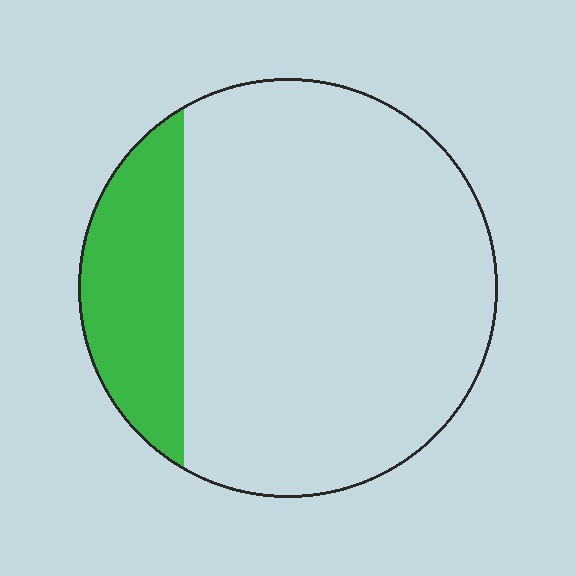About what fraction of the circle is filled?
About one fifth (1/5).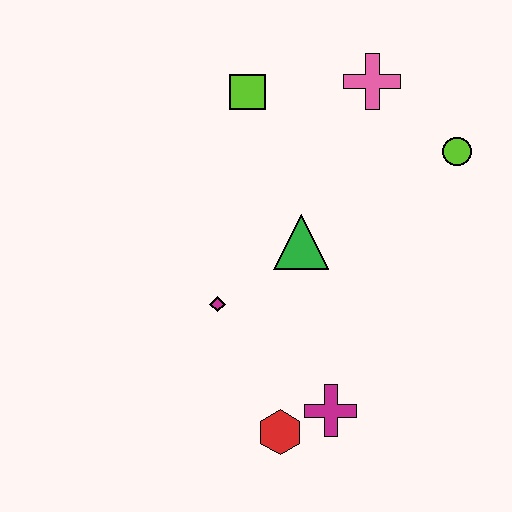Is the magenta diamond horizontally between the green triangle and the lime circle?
No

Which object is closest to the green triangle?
The magenta diamond is closest to the green triangle.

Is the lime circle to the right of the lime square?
Yes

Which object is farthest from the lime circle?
The red hexagon is farthest from the lime circle.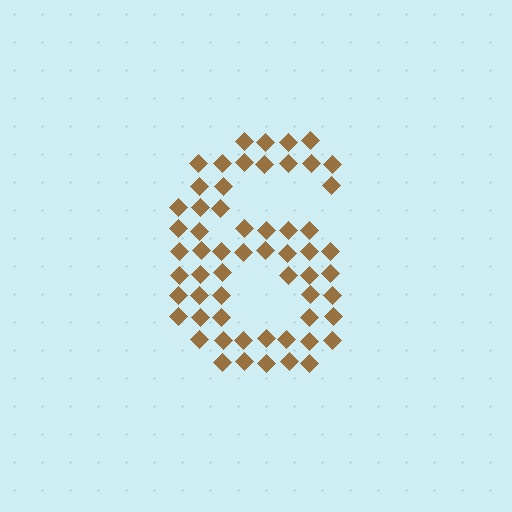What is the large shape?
The large shape is the digit 6.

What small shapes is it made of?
It is made of small diamonds.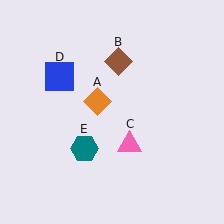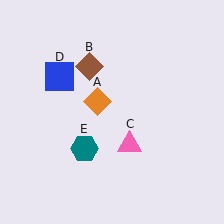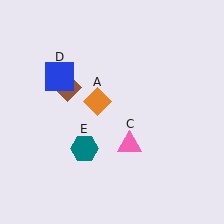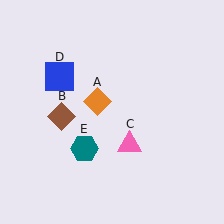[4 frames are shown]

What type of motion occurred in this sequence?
The brown diamond (object B) rotated counterclockwise around the center of the scene.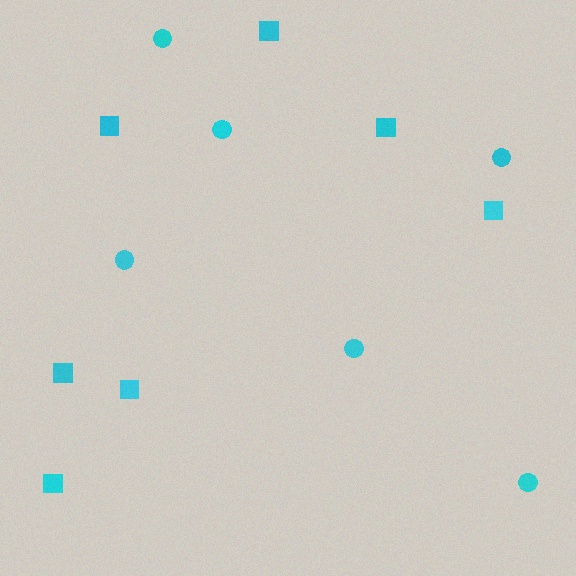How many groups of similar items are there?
There are 2 groups: one group of circles (6) and one group of squares (7).